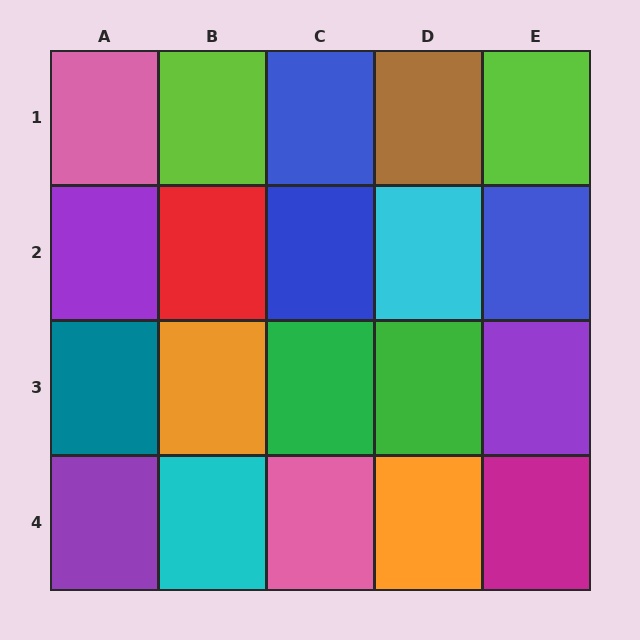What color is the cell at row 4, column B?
Cyan.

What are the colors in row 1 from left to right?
Pink, lime, blue, brown, lime.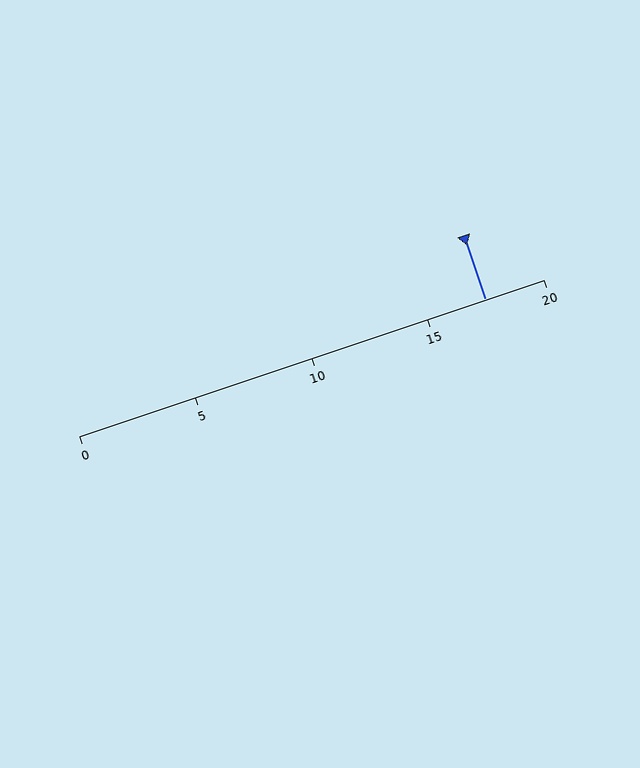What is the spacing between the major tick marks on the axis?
The major ticks are spaced 5 apart.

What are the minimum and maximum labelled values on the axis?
The axis runs from 0 to 20.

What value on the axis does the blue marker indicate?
The marker indicates approximately 17.5.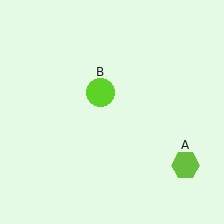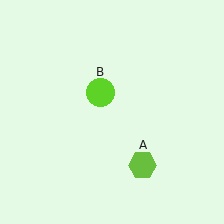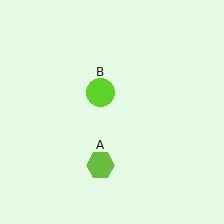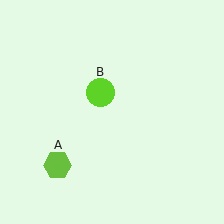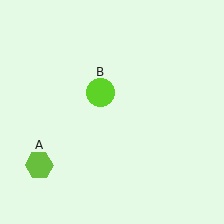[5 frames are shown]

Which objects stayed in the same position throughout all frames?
Lime circle (object B) remained stationary.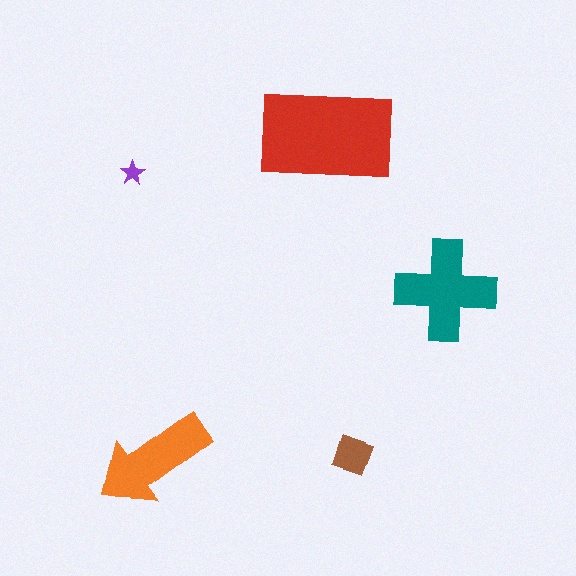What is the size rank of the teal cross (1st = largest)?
2nd.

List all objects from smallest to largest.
The purple star, the brown square, the orange arrow, the teal cross, the red rectangle.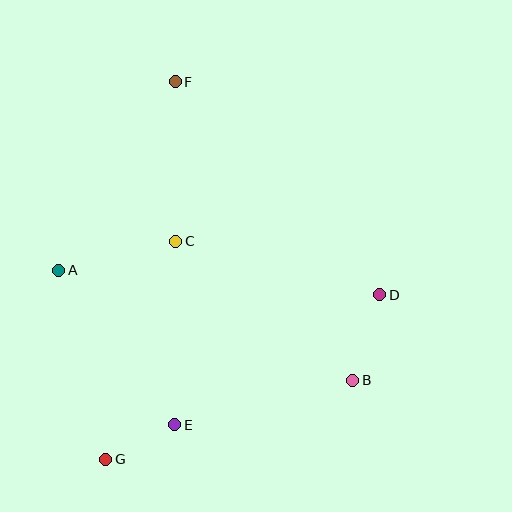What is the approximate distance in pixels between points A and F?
The distance between A and F is approximately 221 pixels.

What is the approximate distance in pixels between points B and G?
The distance between B and G is approximately 259 pixels.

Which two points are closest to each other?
Points E and G are closest to each other.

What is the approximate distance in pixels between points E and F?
The distance between E and F is approximately 343 pixels.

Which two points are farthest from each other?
Points F and G are farthest from each other.